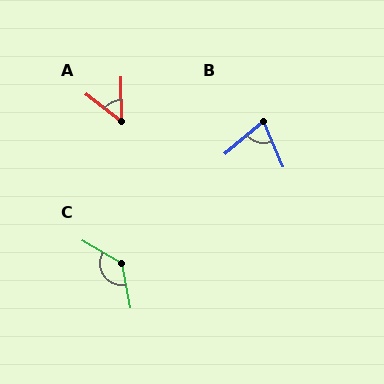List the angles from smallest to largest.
A (53°), B (73°), C (131°).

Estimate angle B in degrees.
Approximately 73 degrees.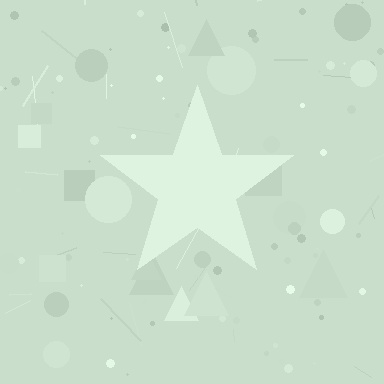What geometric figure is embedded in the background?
A star is embedded in the background.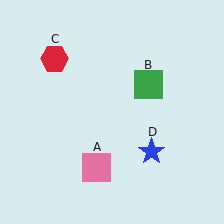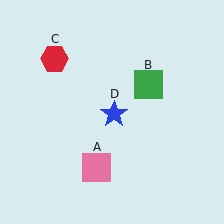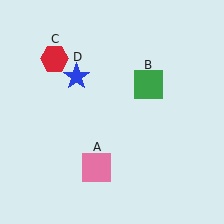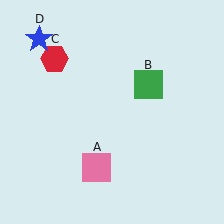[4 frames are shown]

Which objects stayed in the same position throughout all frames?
Pink square (object A) and green square (object B) and red hexagon (object C) remained stationary.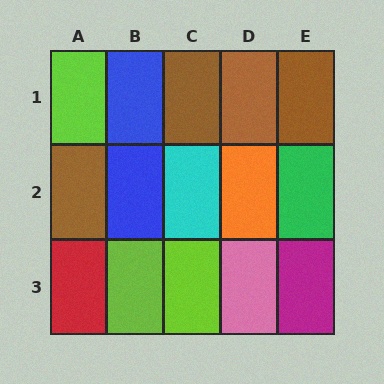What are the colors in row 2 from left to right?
Brown, blue, cyan, orange, green.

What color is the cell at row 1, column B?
Blue.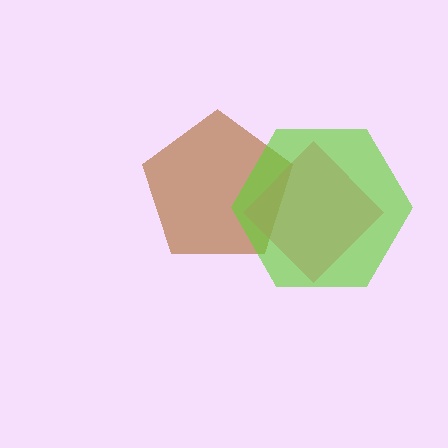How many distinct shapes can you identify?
There are 3 distinct shapes: a brown pentagon, a pink diamond, a lime hexagon.